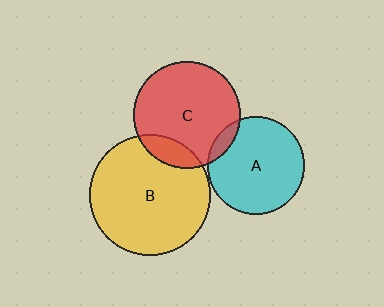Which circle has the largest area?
Circle B (yellow).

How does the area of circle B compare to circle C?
Approximately 1.3 times.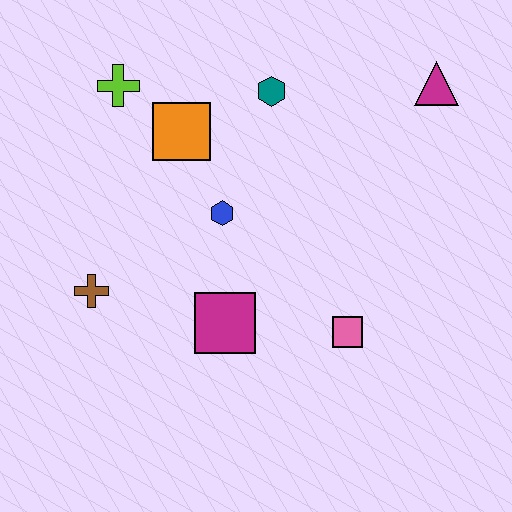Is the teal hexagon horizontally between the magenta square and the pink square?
Yes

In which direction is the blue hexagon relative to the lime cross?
The blue hexagon is below the lime cross.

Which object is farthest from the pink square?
The lime cross is farthest from the pink square.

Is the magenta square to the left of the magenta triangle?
Yes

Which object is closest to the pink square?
The magenta square is closest to the pink square.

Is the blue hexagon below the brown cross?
No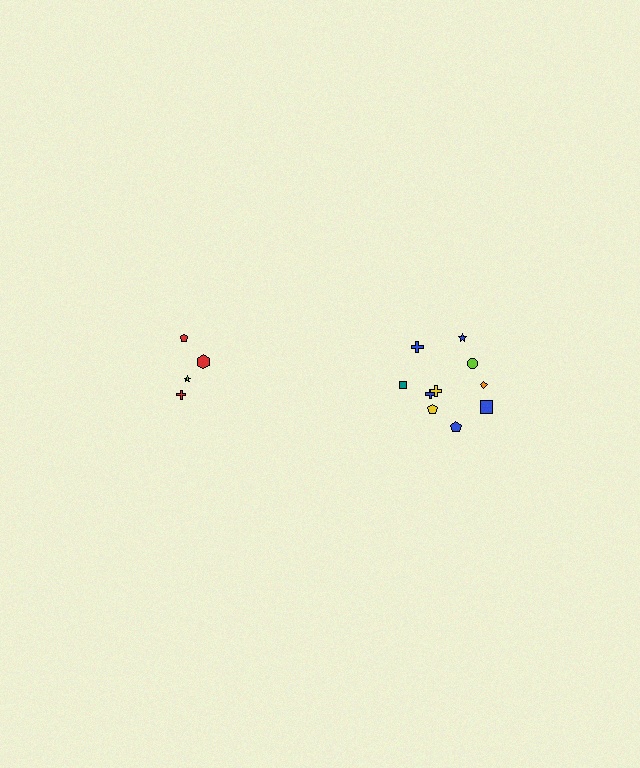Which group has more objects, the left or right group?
The right group.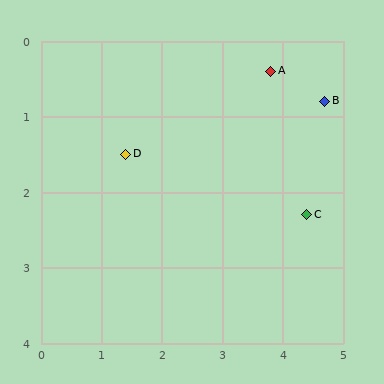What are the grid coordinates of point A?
Point A is at approximately (3.8, 0.4).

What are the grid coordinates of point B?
Point B is at approximately (4.7, 0.8).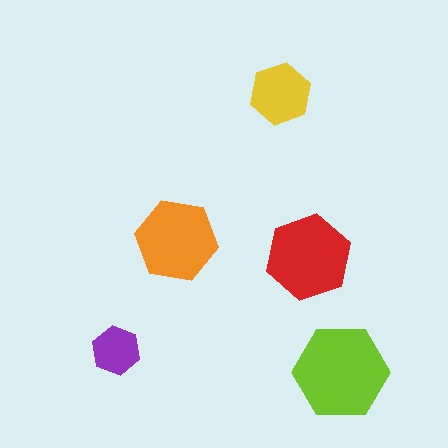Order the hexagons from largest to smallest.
the lime one, the red one, the orange one, the yellow one, the purple one.